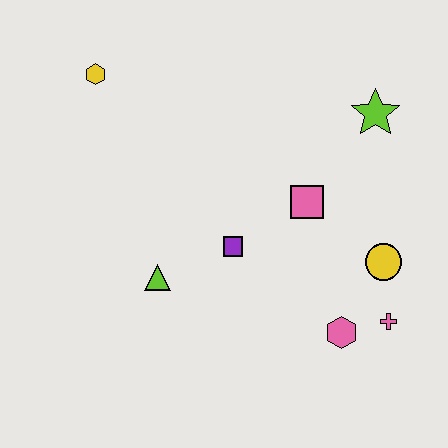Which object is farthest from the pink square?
The yellow hexagon is farthest from the pink square.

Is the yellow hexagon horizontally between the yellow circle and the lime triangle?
No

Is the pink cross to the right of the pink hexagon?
Yes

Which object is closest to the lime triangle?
The purple square is closest to the lime triangle.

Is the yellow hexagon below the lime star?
No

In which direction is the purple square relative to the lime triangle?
The purple square is to the right of the lime triangle.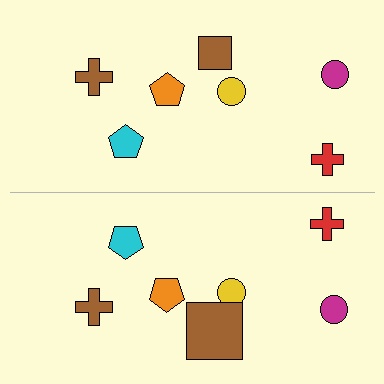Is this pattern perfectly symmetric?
No, the pattern is not perfectly symmetric. The brown square on the bottom side has a different size than its mirror counterpart.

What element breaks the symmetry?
The brown square on the bottom side has a different size than its mirror counterpart.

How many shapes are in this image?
There are 14 shapes in this image.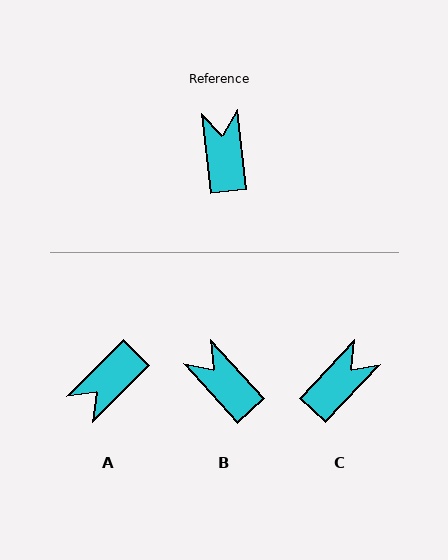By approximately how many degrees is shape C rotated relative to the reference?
Approximately 49 degrees clockwise.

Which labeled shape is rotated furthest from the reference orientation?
A, about 129 degrees away.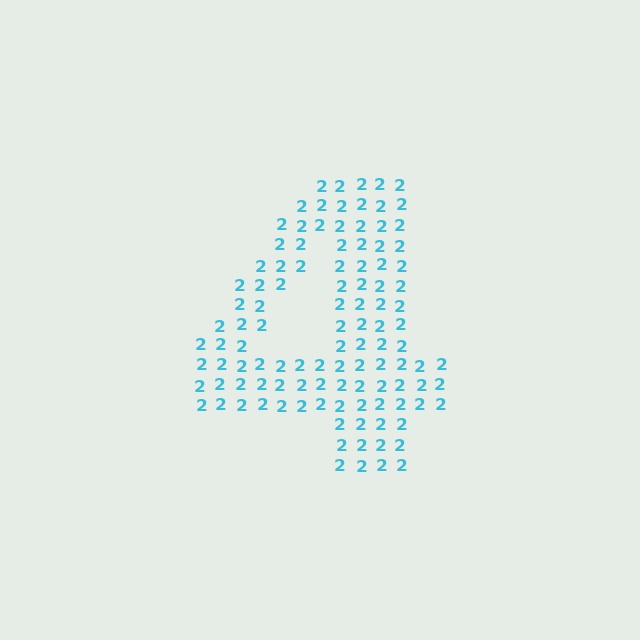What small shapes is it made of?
It is made of small digit 2's.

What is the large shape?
The large shape is the digit 4.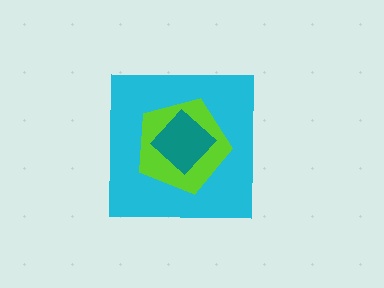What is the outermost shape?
The cyan square.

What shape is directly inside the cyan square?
The lime pentagon.